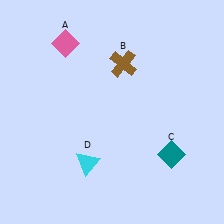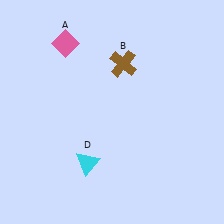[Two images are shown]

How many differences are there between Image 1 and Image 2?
There is 1 difference between the two images.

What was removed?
The teal diamond (C) was removed in Image 2.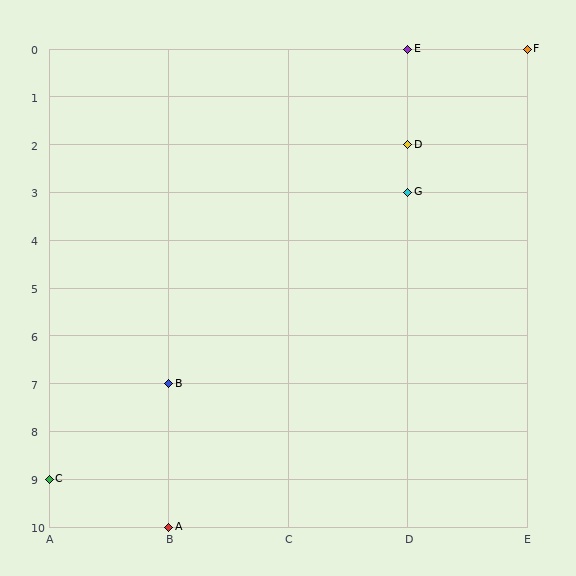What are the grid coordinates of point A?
Point A is at grid coordinates (B, 10).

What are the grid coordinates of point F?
Point F is at grid coordinates (E, 0).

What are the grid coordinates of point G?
Point G is at grid coordinates (D, 3).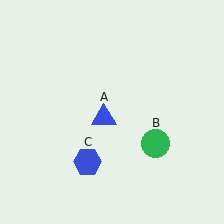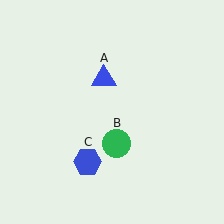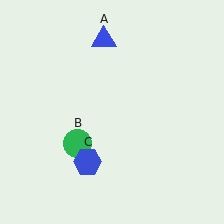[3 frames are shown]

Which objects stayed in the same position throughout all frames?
Blue hexagon (object C) remained stationary.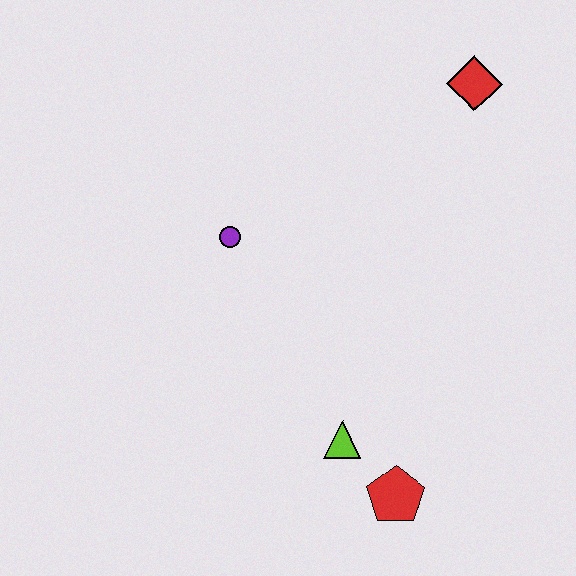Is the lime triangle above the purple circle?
No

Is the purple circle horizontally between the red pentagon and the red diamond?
No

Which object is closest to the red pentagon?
The lime triangle is closest to the red pentagon.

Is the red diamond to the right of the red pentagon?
Yes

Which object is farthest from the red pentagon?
The red diamond is farthest from the red pentagon.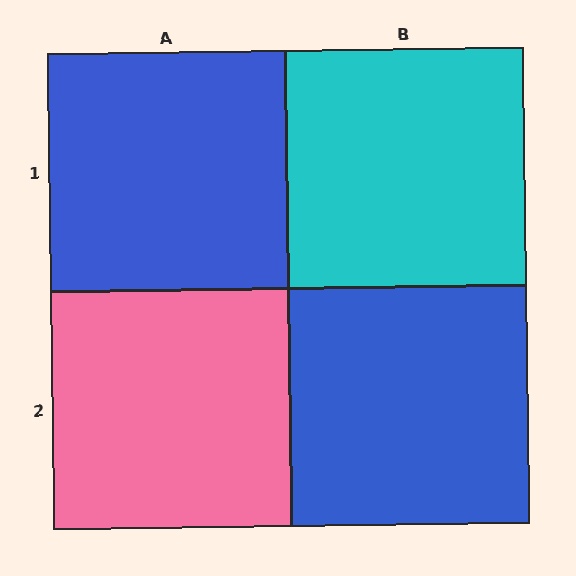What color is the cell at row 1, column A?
Blue.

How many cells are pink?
1 cell is pink.